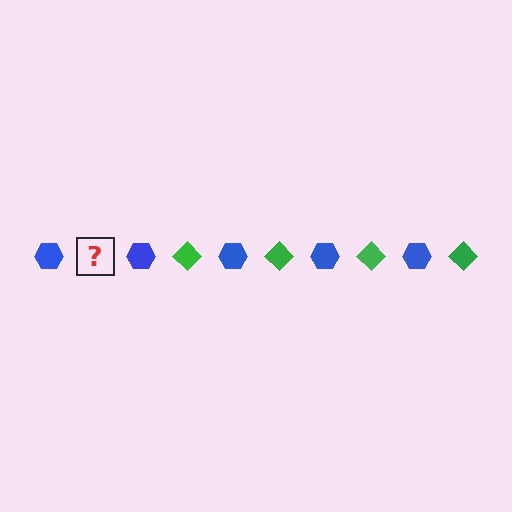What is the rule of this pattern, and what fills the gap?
The rule is that the pattern alternates between blue hexagon and green diamond. The gap should be filled with a green diamond.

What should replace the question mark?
The question mark should be replaced with a green diamond.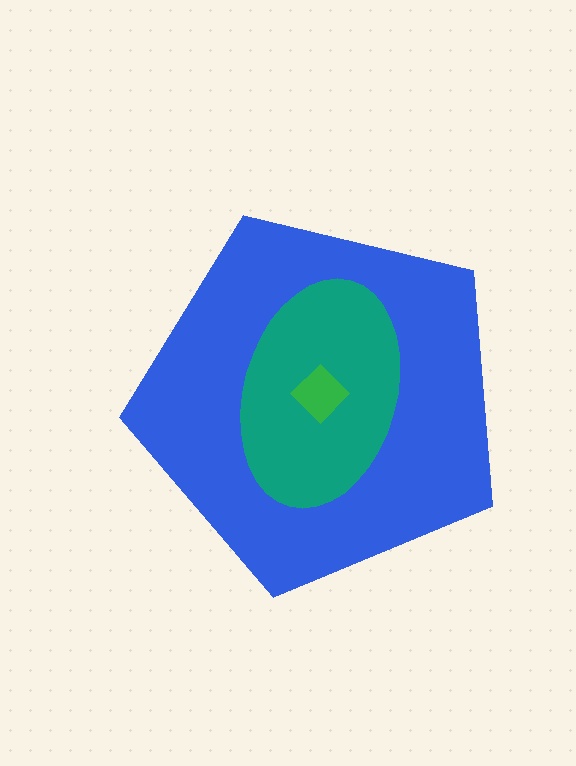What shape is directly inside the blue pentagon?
The teal ellipse.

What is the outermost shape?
The blue pentagon.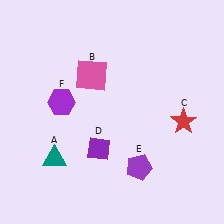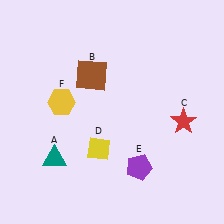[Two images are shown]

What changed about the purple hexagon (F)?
In Image 1, F is purple. In Image 2, it changed to yellow.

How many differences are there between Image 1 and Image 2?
There are 3 differences between the two images.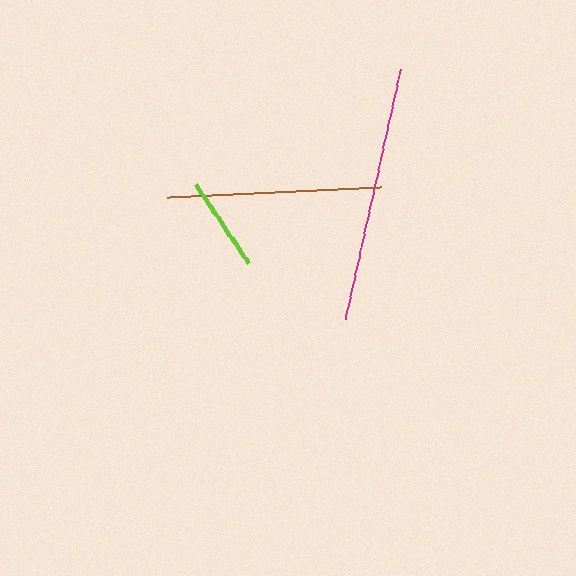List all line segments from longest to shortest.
From longest to shortest: magenta, brown, lime.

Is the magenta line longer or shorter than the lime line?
The magenta line is longer than the lime line.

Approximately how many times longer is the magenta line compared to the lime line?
The magenta line is approximately 2.7 times the length of the lime line.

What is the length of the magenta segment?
The magenta segment is approximately 256 pixels long.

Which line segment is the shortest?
The lime line is the shortest at approximately 95 pixels.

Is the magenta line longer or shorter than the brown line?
The magenta line is longer than the brown line.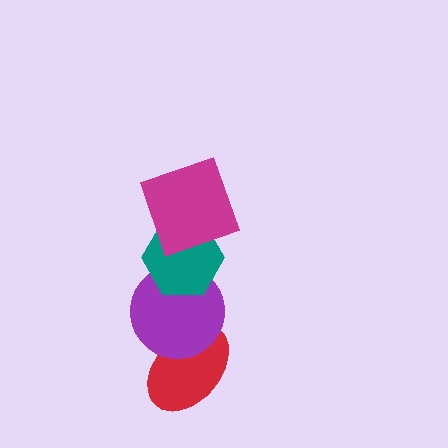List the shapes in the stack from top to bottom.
From top to bottom: the magenta square, the teal hexagon, the purple circle, the red ellipse.